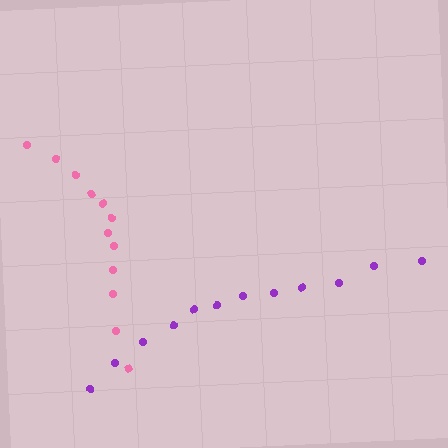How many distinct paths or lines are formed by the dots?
There are 2 distinct paths.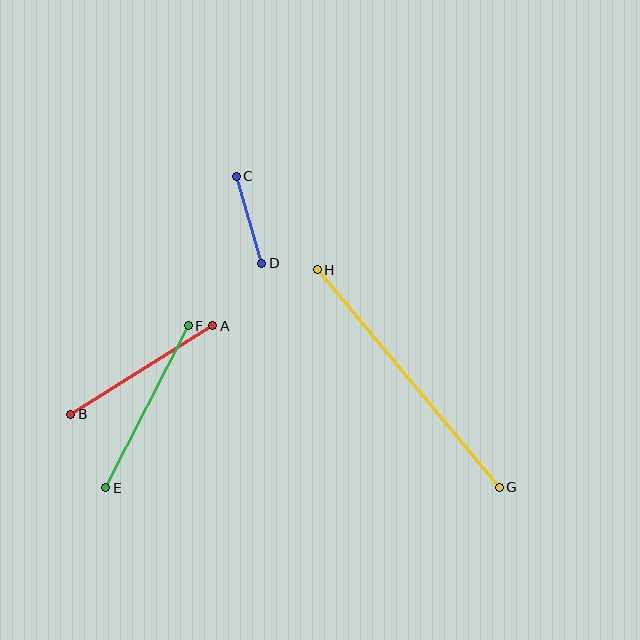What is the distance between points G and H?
The distance is approximately 284 pixels.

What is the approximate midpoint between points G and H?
The midpoint is at approximately (408, 379) pixels.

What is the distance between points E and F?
The distance is approximately 182 pixels.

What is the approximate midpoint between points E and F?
The midpoint is at approximately (147, 407) pixels.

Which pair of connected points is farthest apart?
Points G and H are farthest apart.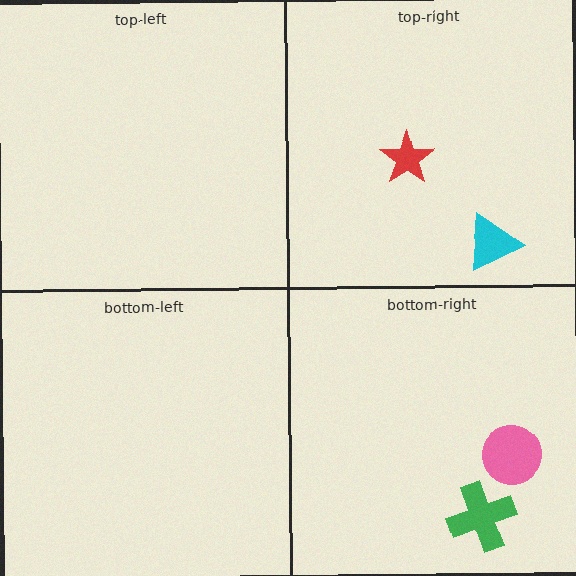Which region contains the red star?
The top-right region.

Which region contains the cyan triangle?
The top-right region.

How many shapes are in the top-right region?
2.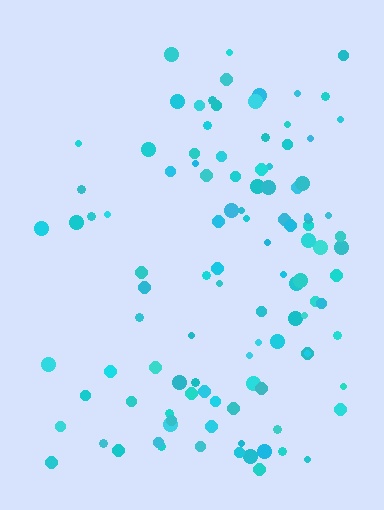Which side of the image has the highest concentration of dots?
The right.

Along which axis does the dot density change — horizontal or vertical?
Horizontal.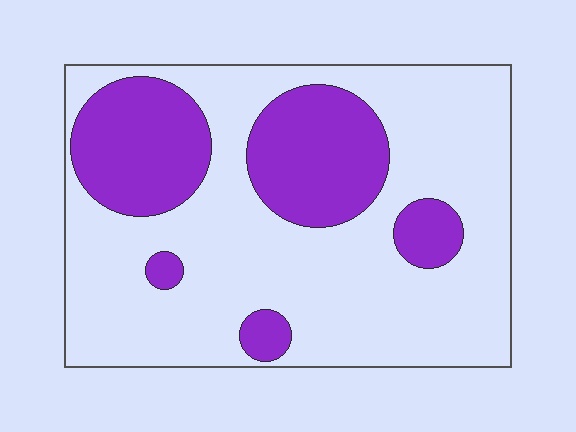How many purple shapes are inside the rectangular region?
5.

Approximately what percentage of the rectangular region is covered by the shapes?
Approximately 30%.